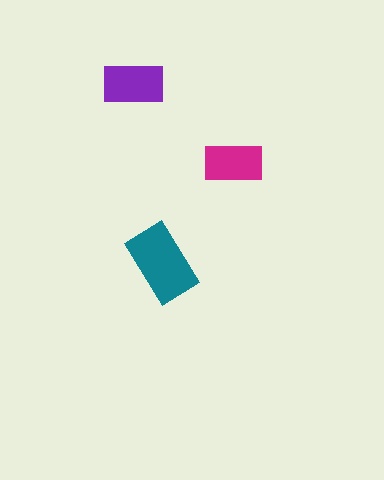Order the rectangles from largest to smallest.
the teal one, the purple one, the magenta one.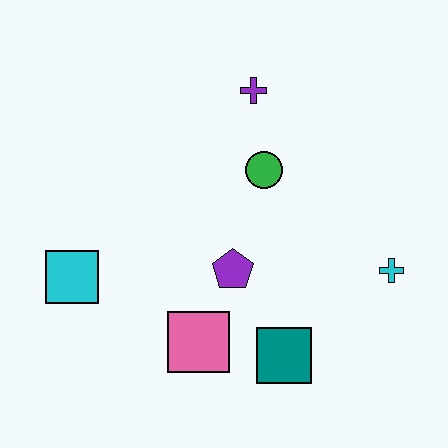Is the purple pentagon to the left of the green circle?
Yes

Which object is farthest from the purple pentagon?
The purple cross is farthest from the purple pentagon.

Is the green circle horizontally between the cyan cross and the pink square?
Yes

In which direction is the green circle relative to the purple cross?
The green circle is below the purple cross.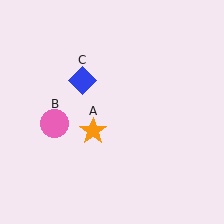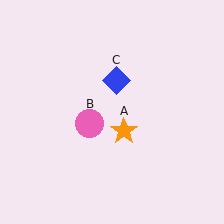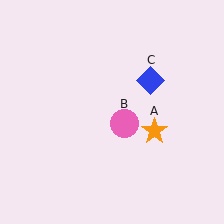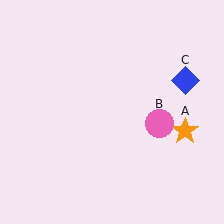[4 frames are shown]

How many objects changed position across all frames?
3 objects changed position: orange star (object A), pink circle (object B), blue diamond (object C).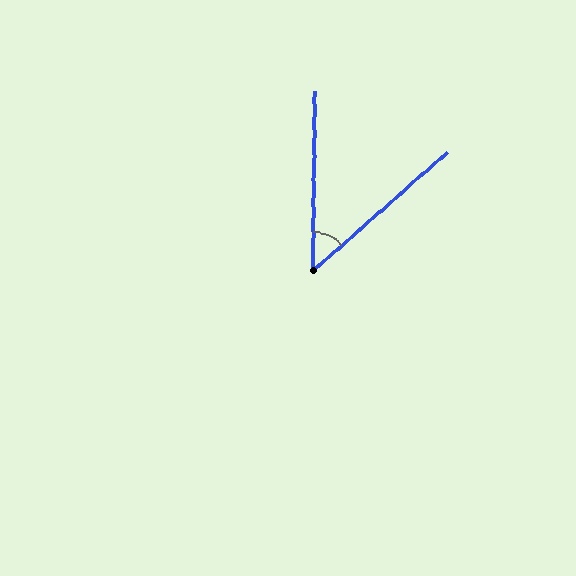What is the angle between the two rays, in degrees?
Approximately 48 degrees.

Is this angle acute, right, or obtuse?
It is acute.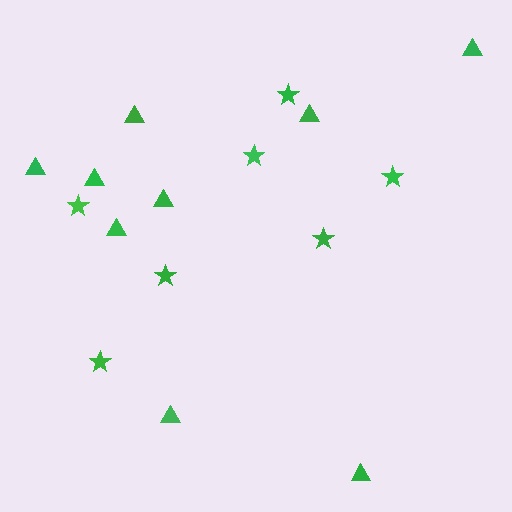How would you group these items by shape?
There are 2 groups: one group of stars (7) and one group of triangles (9).